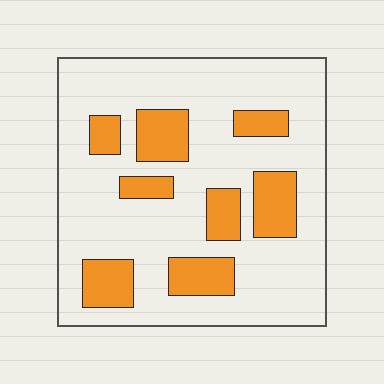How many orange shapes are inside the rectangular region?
8.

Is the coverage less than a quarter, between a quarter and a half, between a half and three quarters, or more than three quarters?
Less than a quarter.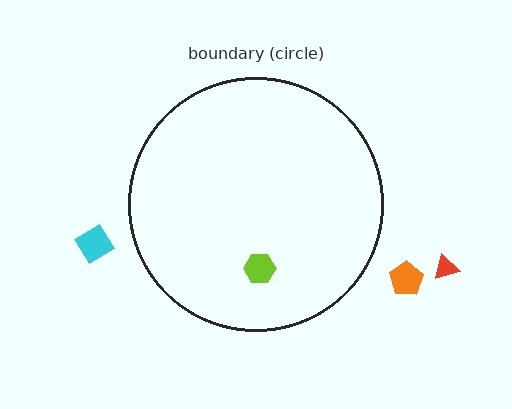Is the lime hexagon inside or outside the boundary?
Inside.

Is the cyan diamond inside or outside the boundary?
Outside.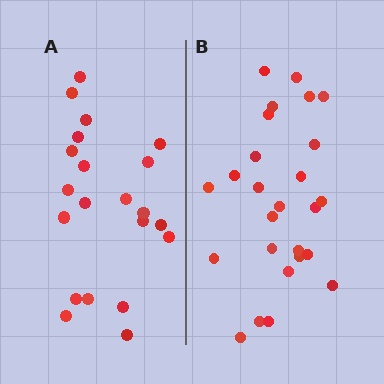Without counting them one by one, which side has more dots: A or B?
Region B (the right region) has more dots.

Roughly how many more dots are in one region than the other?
Region B has about 5 more dots than region A.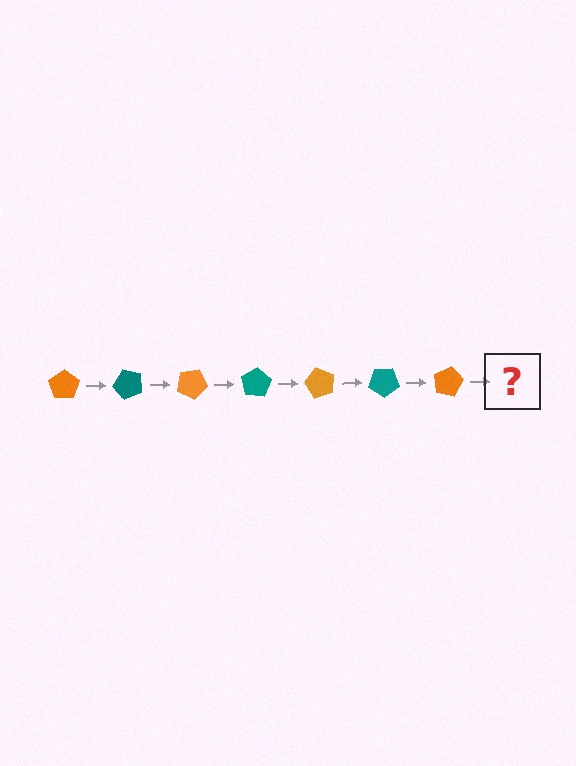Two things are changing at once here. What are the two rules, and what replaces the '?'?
The two rules are that it rotates 50 degrees each step and the color cycles through orange and teal. The '?' should be a teal pentagon, rotated 350 degrees from the start.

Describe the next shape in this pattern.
It should be a teal pentagon, rotated 350 degrees from the start.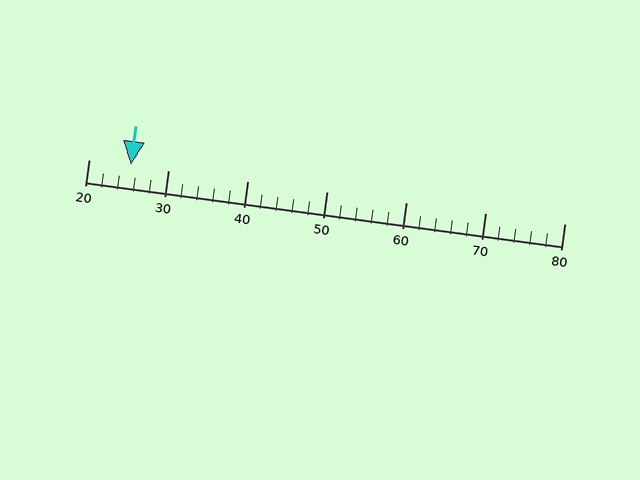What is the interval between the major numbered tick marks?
The major tick marks are spaced 10 units apart.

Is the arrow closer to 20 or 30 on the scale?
The arrow is closer to 30.